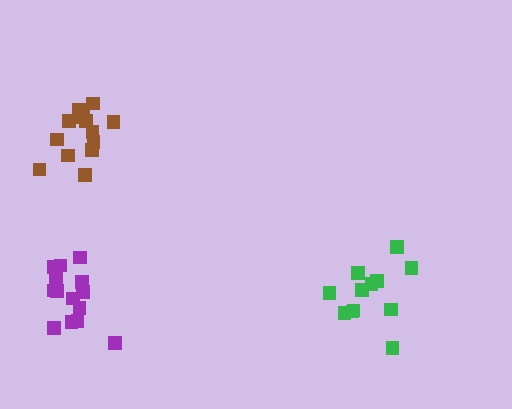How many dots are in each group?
Group 1: 12 dots, Group 2: 14 dots, Group 3: 13 dots (39 total).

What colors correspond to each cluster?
The clusters are colored: green, purple, brown.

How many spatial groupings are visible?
There are 3 spatial groupings.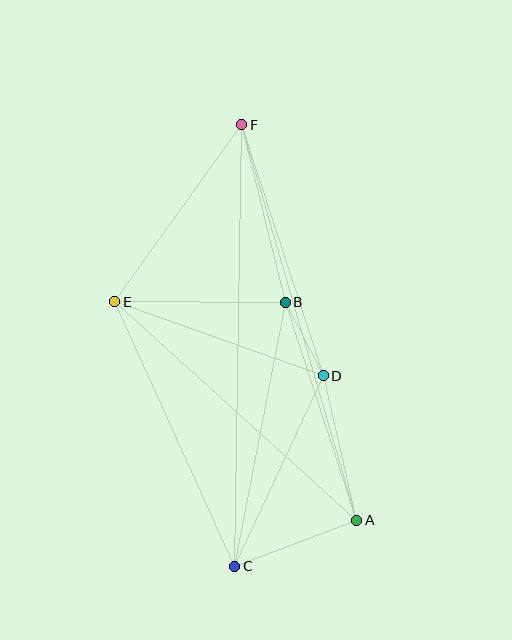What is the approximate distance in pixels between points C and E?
The distance between C and E is approximately 290 pixels.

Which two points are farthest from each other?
Points C and F are farthest from each other.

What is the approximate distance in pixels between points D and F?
The distance between D and F is approximately 264 pixels.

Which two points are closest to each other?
Points B and D are closest to each other.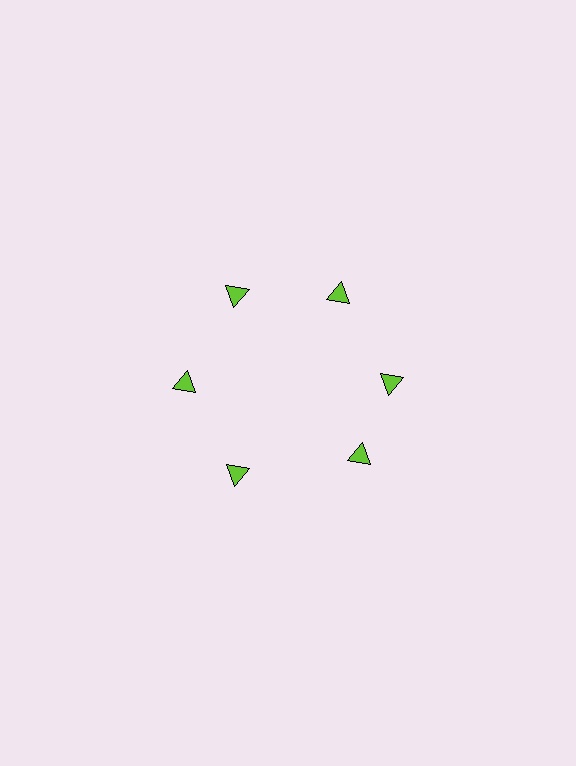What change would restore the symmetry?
The symmetry would be restored by rotating it back into even spacing with its neighbors so that all 6 triangles sit at equal angles and equal distance from the center.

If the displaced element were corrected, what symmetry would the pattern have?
It would have 6-fold rotational symmetry — the pattern would map onto itself every 60 degrees.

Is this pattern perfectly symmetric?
No. The 6 lime triangles are arranged in a ring, but one element near the 5 o'clock position is rotated out of alignment along the ring, breaking the 6-fold rotational symmetry.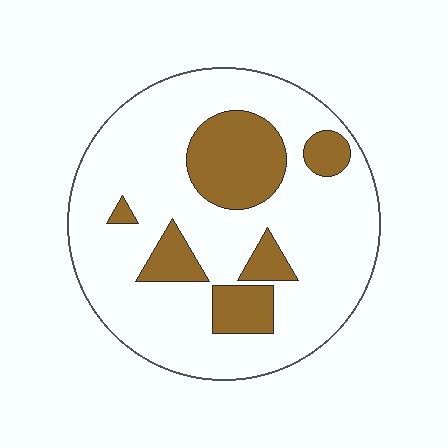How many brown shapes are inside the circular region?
6.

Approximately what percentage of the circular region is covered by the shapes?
Approximately 20%.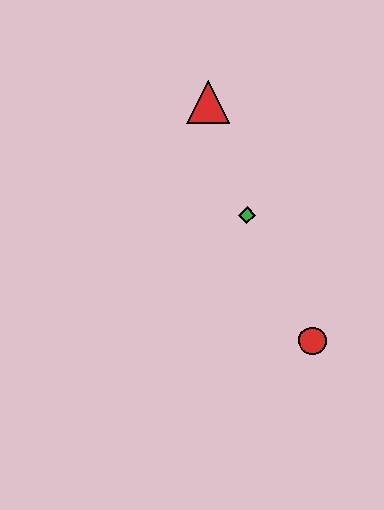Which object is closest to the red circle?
The green diamond is closest to the red circle.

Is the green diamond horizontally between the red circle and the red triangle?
Yes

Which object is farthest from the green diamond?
The red circle is farthest from the green diamond.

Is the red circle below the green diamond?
Yes